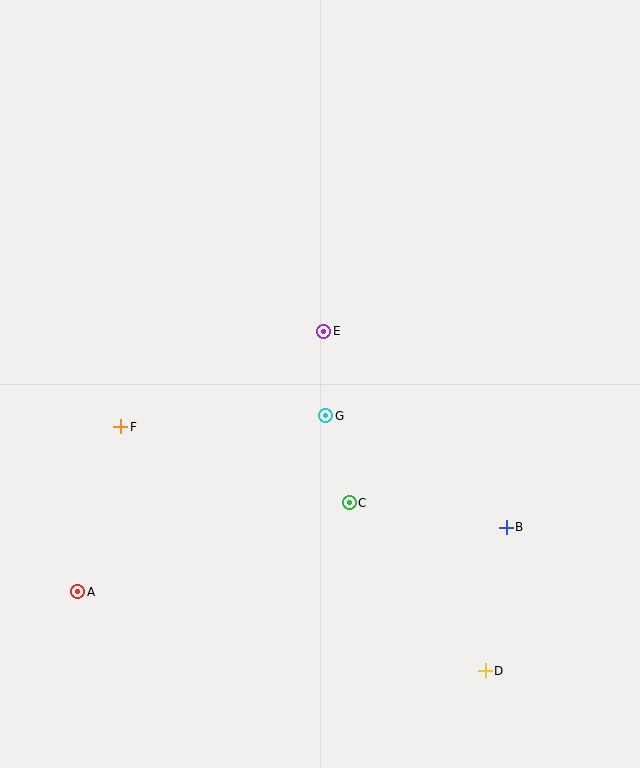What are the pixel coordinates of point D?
Point D is at (485, 671).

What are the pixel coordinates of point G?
Point G is at (326, 416).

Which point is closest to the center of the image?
Point G at (326, 416) is closest to the center.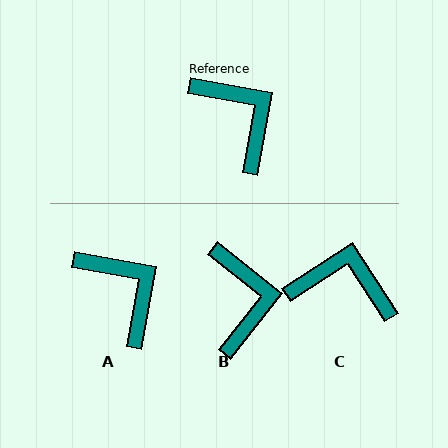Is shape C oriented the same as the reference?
No, it is off by about 43 degrees.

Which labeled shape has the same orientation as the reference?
A.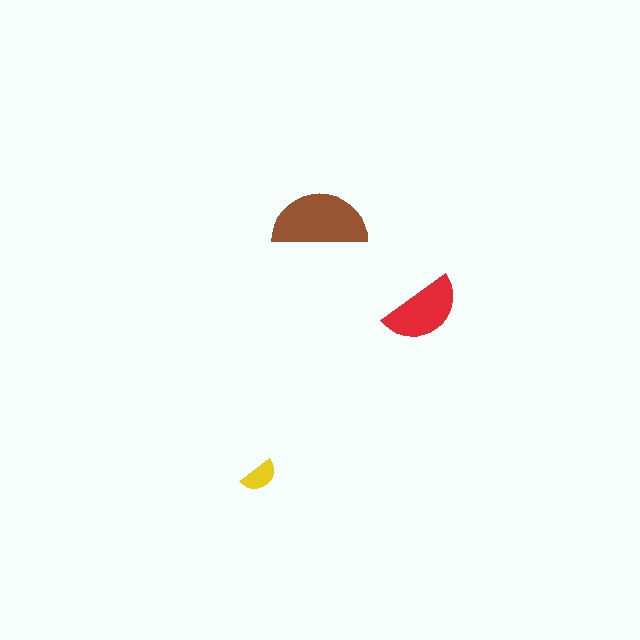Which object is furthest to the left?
The yellow semicircle is leftmost.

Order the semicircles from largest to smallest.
the brown one, the red one, the yellow one.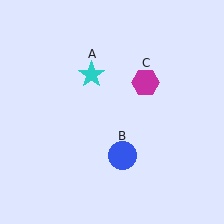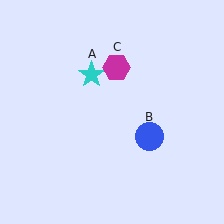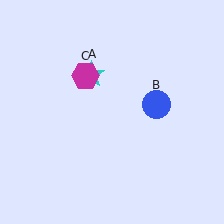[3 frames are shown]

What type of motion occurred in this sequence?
The blue circle (object B), magenta hexagon (object C) rotated counterclockwise around the center of the scene.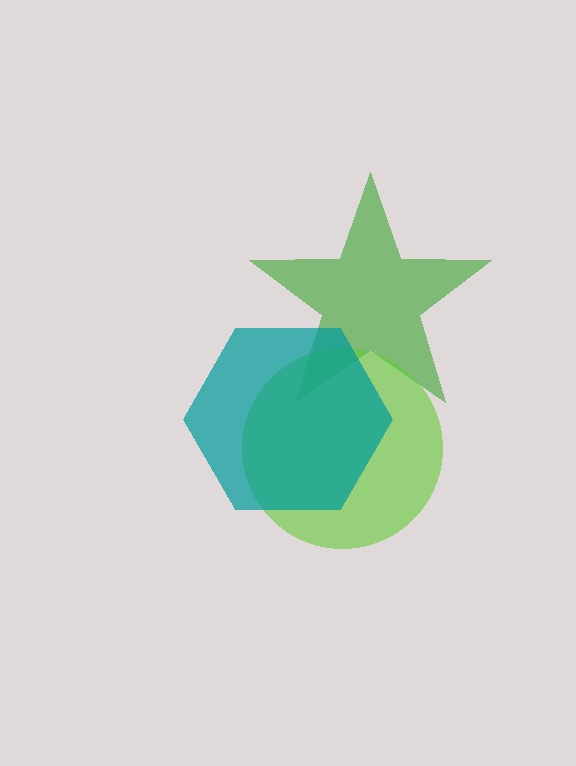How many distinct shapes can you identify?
There are 3 distinct shapes: a green star, a lime circle, a teal hexagon.